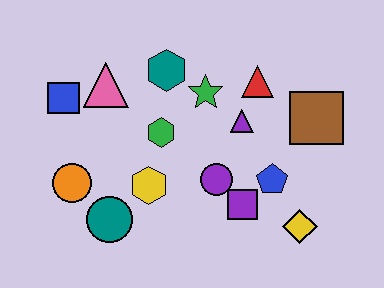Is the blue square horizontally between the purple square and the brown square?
No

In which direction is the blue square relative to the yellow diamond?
The blue square is to the left of the yellow diamond.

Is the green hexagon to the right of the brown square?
No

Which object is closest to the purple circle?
The purple square is closest to the purple circle.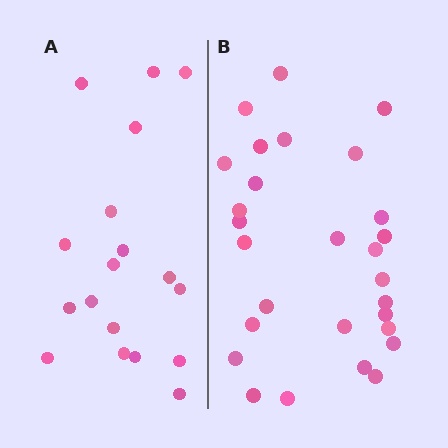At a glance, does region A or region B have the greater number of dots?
Region B (the right region) has more dots.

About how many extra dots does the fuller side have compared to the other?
Region B has roughly 10 or so more dots than region A.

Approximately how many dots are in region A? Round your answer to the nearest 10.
About 20 dots. (The exact count is 18, which rounds to 20.)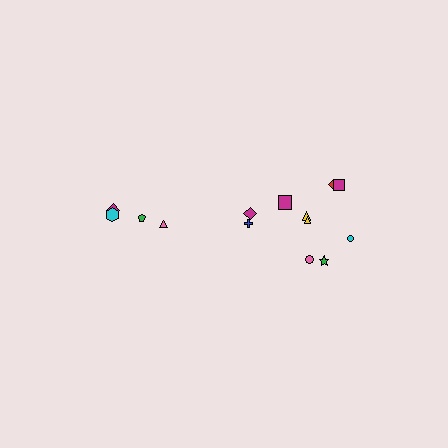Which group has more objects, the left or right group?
The right group.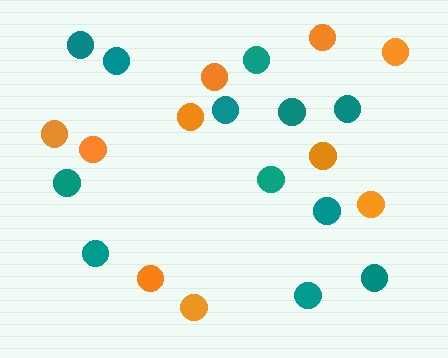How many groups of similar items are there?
There are 2 groups: one group of teal circles (12) and one group of orange circles (10).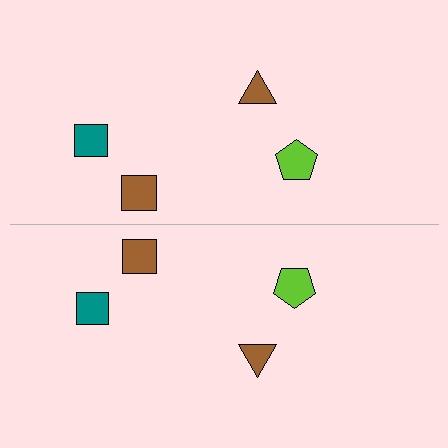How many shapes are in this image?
There are 8 shapes in this image.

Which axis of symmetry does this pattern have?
The pattern has a horizontal axis of symmetry running through the center of the image.